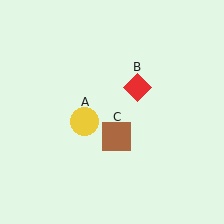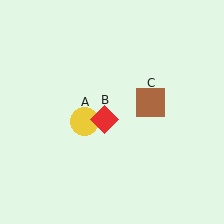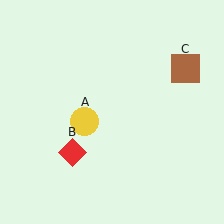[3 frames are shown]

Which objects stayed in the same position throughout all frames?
Yellow circle (object A) remained stationary.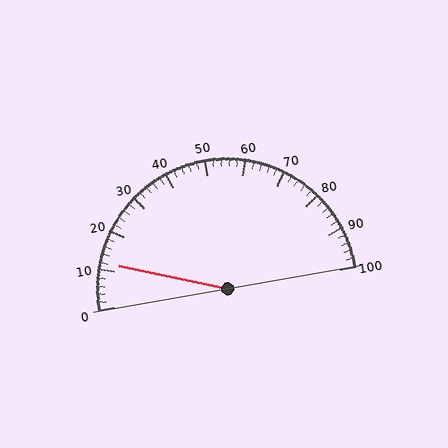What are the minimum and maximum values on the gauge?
The gauge ranges from 0 to 100.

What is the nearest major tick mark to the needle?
The nearest major tick mark is 10.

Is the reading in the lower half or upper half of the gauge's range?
The reading is in the lower half of the range (0 to 100).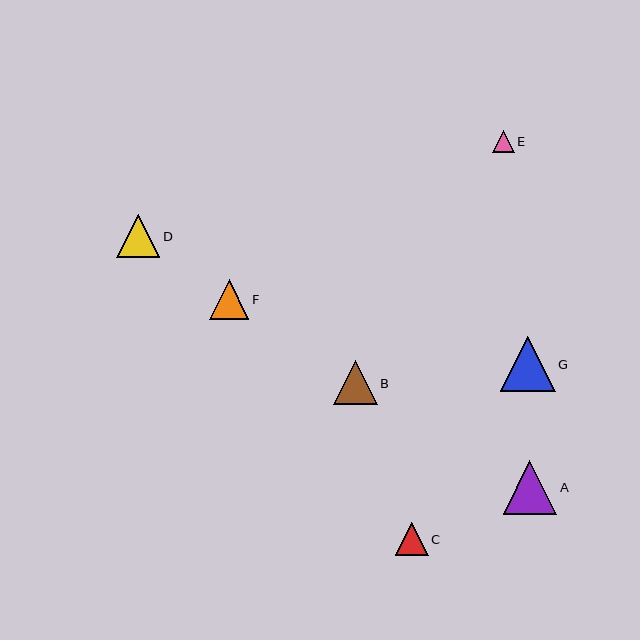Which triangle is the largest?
Triangle G is the largest with a size of approximately 55 pixels.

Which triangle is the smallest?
Triangle E is the smallest with a size of approximately 22 pixels.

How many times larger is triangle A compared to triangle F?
Triangle A is approximately 1.4 times the size of triangle F.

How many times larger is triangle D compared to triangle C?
Triangle D is approximately 1.3 times the size of triangle C.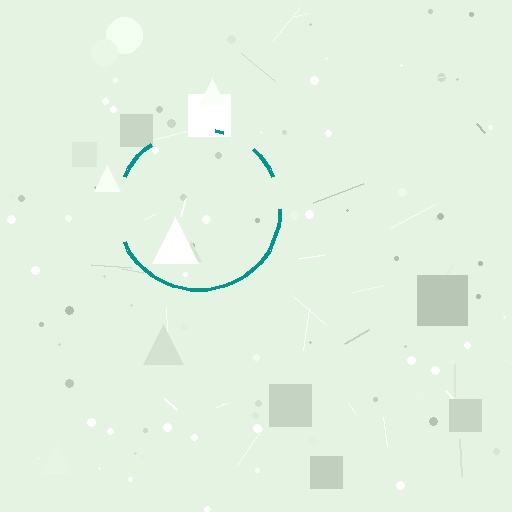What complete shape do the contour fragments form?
The contour fragments form a circle.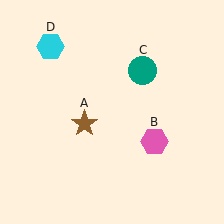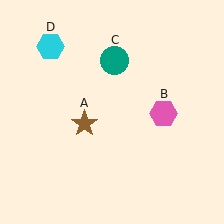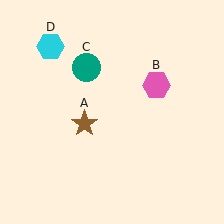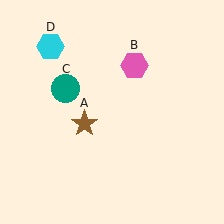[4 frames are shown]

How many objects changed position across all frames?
2 objects changed position: pink hexagon (object B), teal circle (object C).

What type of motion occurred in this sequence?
The pink hexagon (object B), teal circle (object C) rotated counterclockwise around the center of the scene.